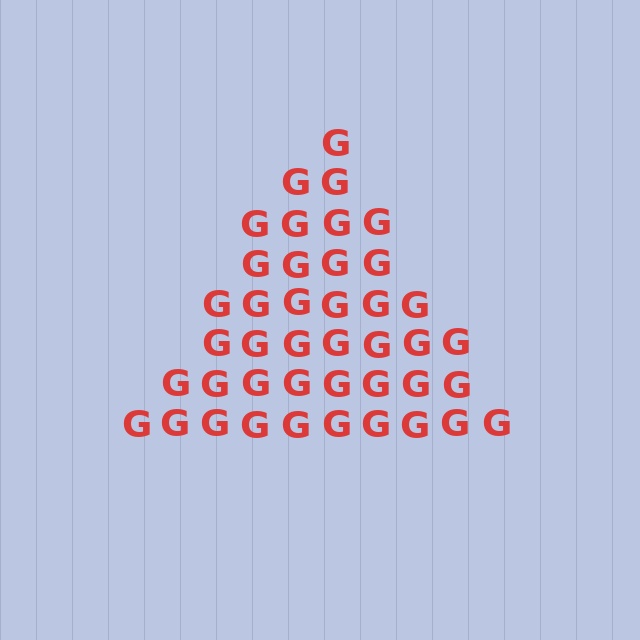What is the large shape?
The large shape is a triangle.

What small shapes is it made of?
It is made of small letter G's.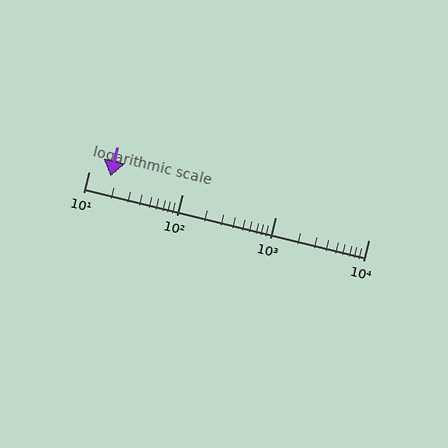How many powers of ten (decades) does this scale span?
The scale spans 3 decades, from 10 to 10000.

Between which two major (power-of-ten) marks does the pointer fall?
The pointer is between 10 and 100.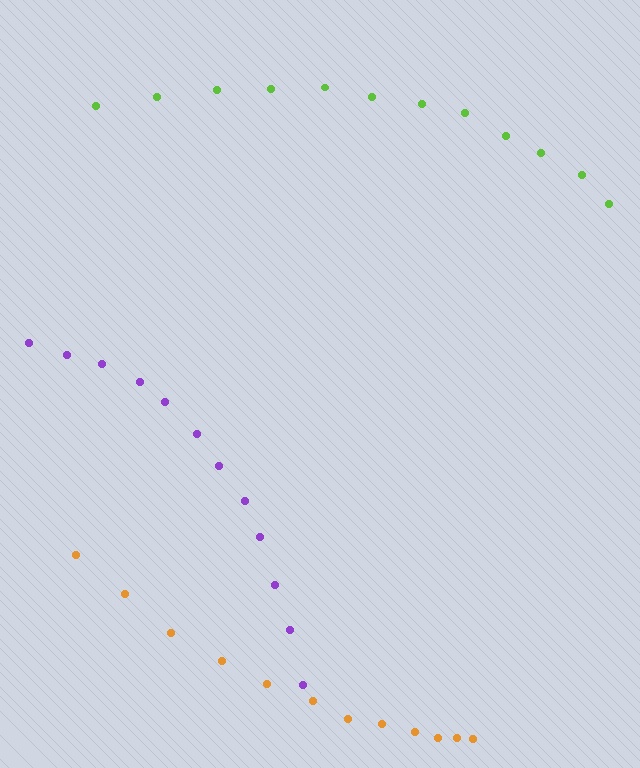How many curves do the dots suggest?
There are 3 distinct paths.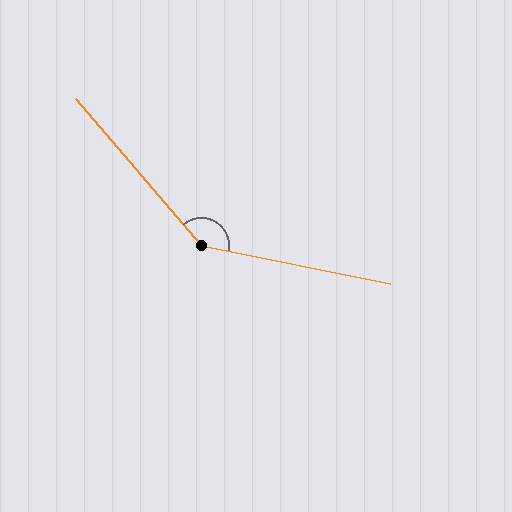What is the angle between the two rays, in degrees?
Approximately 142 degrees.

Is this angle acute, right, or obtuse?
It is obtuse.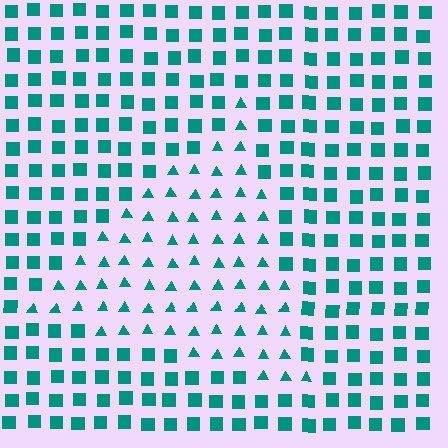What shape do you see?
I see a triangle.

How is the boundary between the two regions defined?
The boundary is defined by a change in element shape: triangles inside vs. squares outside. All elements share the same color and spacing.